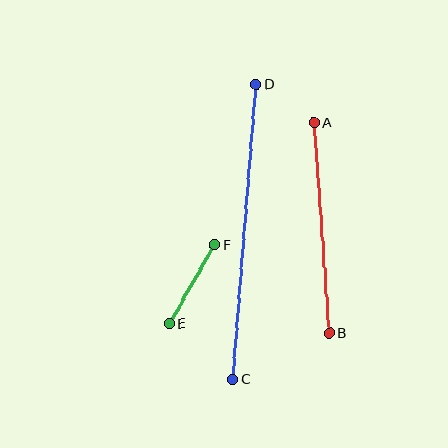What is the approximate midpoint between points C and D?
The midpoint is at approximately (244, 232) pixels.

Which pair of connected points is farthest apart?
Points C and D are farthest apart.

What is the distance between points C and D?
The distance is approximately 296 pixels.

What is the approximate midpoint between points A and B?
The midpoint is at approximately (322, 228) pixels.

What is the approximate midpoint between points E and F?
The midpoint is at approximately (192, 285) pixels.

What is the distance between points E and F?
The distance is approximately 90 pixels.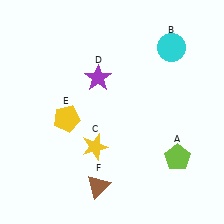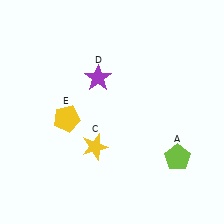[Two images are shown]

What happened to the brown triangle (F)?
The brown triangle (F) was removed in Image 2. It was in the bottom-left area of Image 1.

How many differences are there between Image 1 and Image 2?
There are 2 differences between the two images.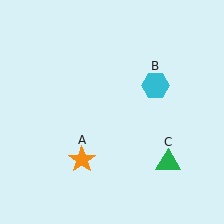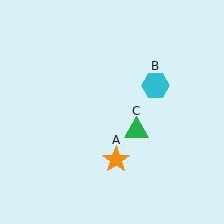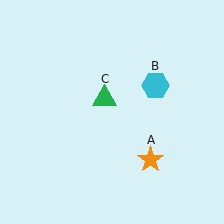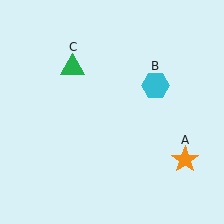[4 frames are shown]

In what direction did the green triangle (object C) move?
The green triangle (object C) moved up and to the left.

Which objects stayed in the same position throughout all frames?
Cyan hexagon (object B) remained stationary.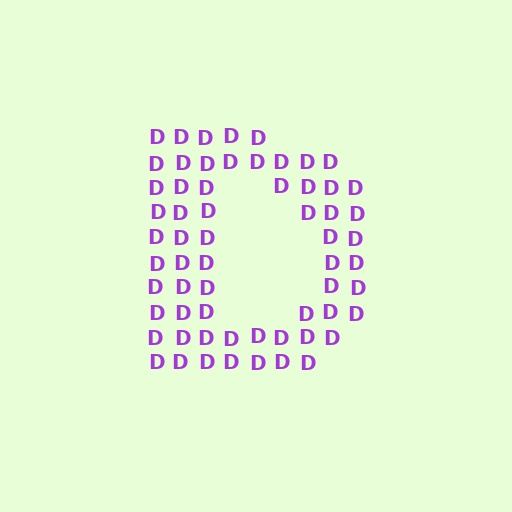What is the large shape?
The large shape is the letter D.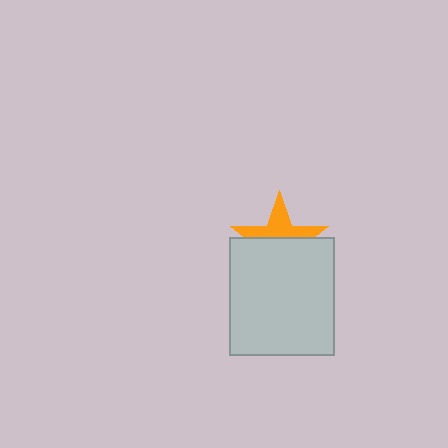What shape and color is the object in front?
The object in front is a light gray rectangle.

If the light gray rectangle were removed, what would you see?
You would see the complete orange star.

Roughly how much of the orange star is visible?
A small part of it is visible (roughly 45%).